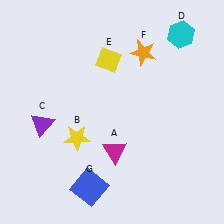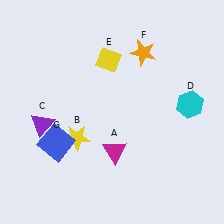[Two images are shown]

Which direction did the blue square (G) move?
The blue square (G) moved up.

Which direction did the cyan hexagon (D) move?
The cyan hexagon (D) moved down.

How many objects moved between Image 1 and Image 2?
2 objects moved between the two images.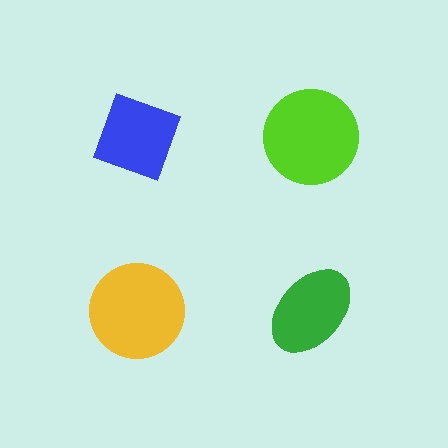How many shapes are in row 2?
2 shapes.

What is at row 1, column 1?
A blue diamond.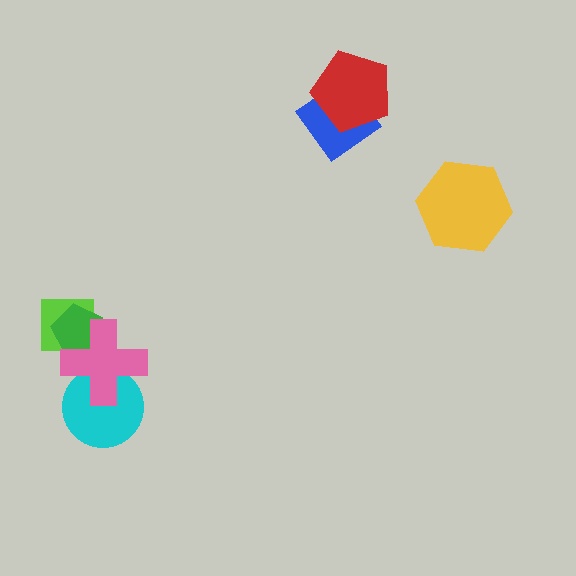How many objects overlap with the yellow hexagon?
0 objects overlap with the yellow hexagon.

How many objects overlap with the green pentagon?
2 objects overlap with the green pentagon.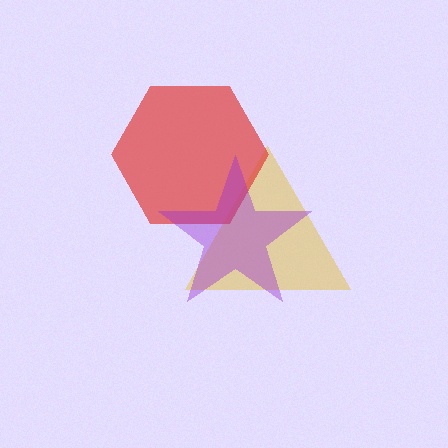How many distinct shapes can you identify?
There are 3 distinct shapes: a yellow triangle, a red hexagon, a purple star.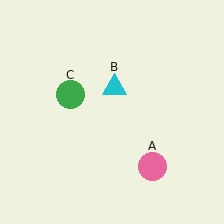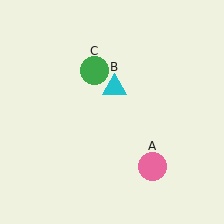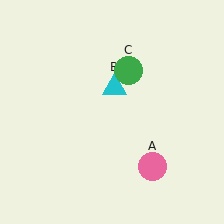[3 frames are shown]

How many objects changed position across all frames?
1 object changed position: green circle (object C).